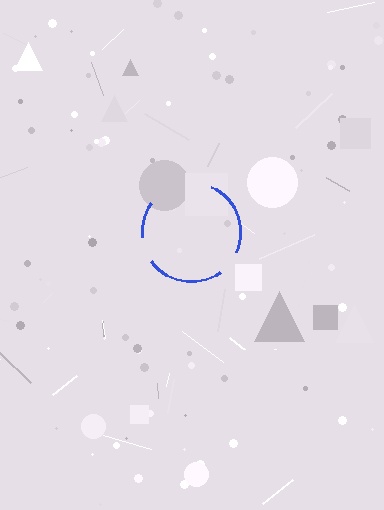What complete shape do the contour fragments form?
The contour fragments form a circle.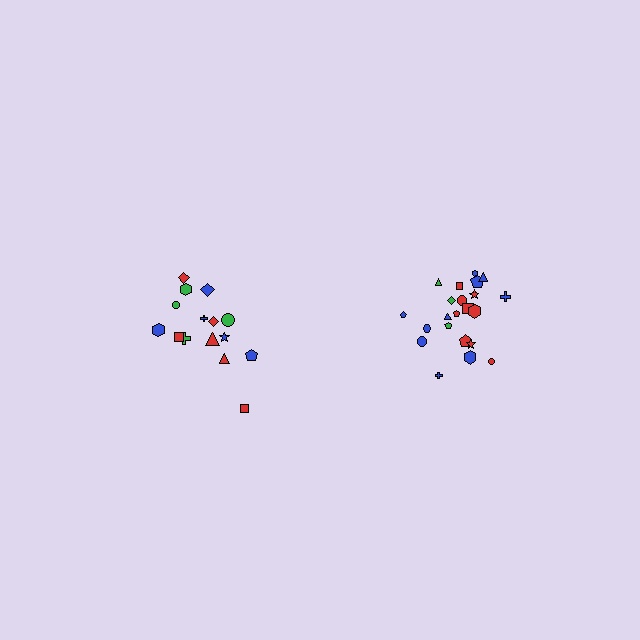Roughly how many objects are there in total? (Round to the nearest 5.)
Roughly 35 objects in total.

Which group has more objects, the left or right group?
The right group.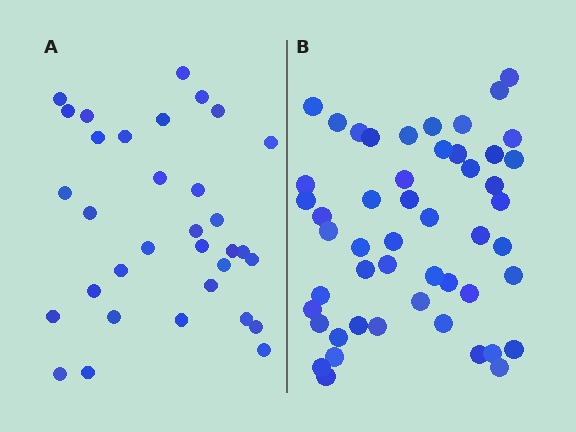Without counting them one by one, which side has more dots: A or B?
Region B (the right region) has more dots.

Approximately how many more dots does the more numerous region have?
Region B has approximately 15 more dots than region A.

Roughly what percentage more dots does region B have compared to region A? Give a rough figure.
About 50% more.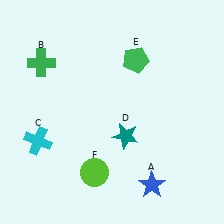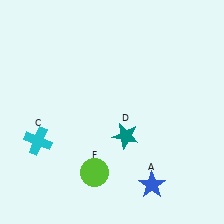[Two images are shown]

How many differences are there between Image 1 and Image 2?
There are 2 differences between the two images.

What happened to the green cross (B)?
The green cross (B) was removed in Image 2. It was in the top-left area of Image 1.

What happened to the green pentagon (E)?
The green pentagon (E) was removed in Image 2. It was in the top-right area of Image 1.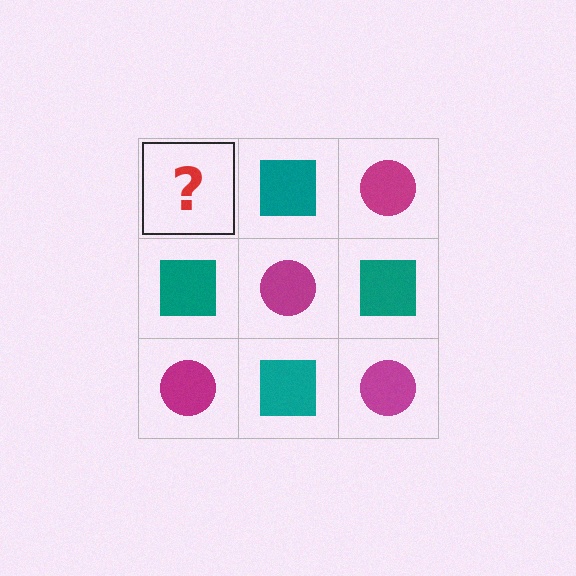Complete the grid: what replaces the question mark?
The question mark should be replaced with a magenta circle.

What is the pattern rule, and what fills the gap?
The rule is that it alternates magenta circle and teal square in a checkerboard pattern. The gap should be filled with a magenta circle.